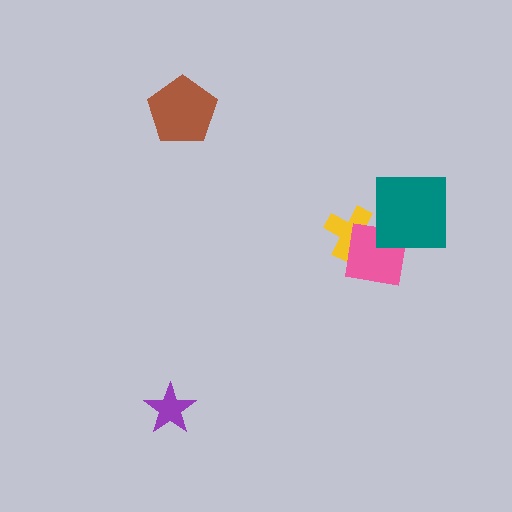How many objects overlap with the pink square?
2 objects overlap with the pink square.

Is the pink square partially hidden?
Yes, it is partially covered by another shape.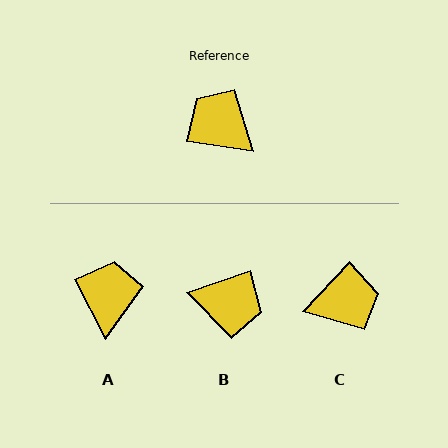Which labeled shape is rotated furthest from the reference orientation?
B, about 153 degrees away.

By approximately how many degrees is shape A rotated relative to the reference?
Approximately 53 degrees clockwise.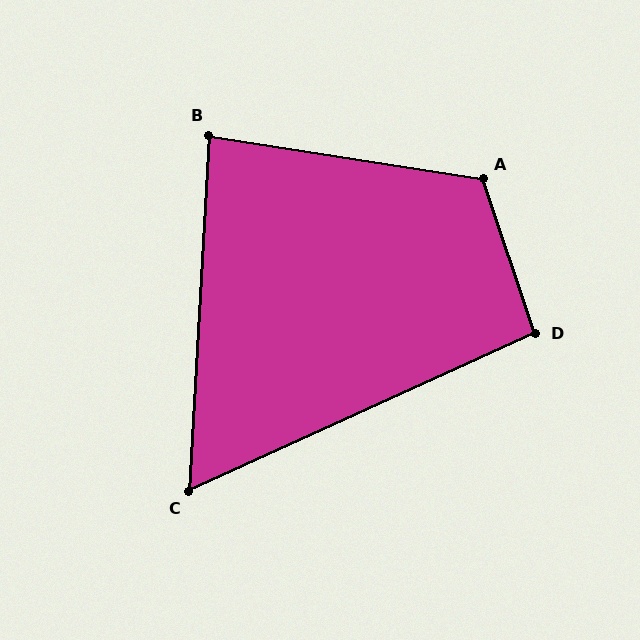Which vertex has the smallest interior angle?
C, at approximately 62 degrees.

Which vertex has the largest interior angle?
A, at approximately 118 degrees.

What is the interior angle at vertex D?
Approximately 96 degrees (obtuse).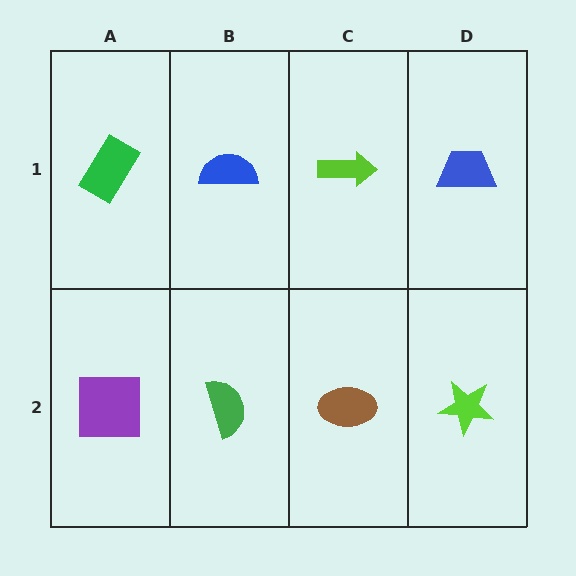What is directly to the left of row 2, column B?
A purple square.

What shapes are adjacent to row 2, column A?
A green rectangle (row 1, column A), a green semicircle (row 2, column B).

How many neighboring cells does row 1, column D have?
2.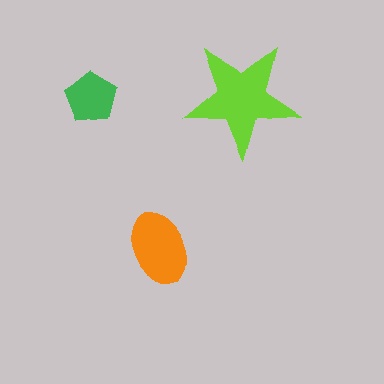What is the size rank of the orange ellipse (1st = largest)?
2nd.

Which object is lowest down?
The orange ellipse is bottommost.